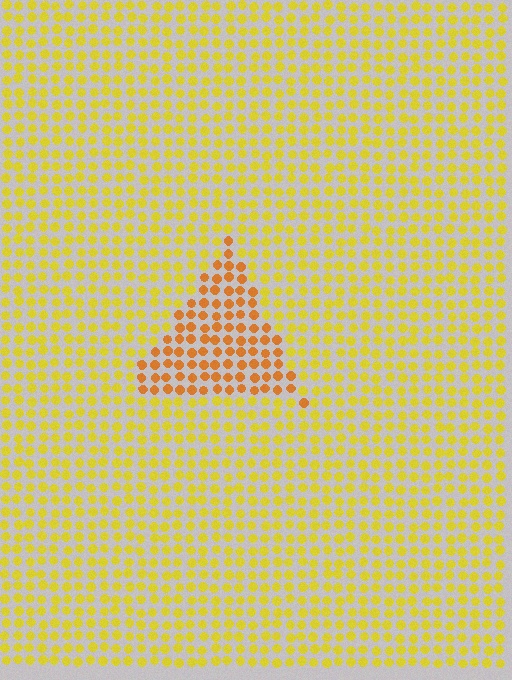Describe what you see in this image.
The image is filled with small yellow elements in a uniform arrangement. A triangle-shaped region is visible where the elements are tinted to a slightly different hue, forming a subtle color boundary.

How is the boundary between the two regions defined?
The boundary is defined purely by a slight shift in hue (about 30 degrees). Spacing, size, and orientation are identical on both sides.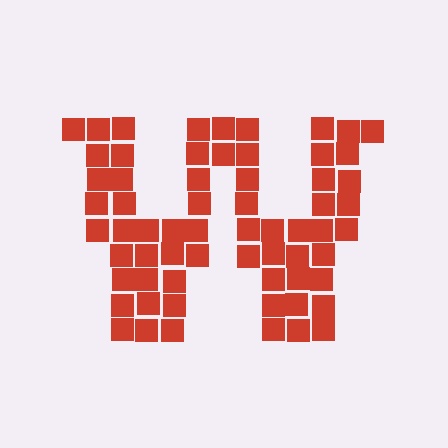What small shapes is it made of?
It is made of small squares.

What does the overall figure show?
The overall figure shows the letter W.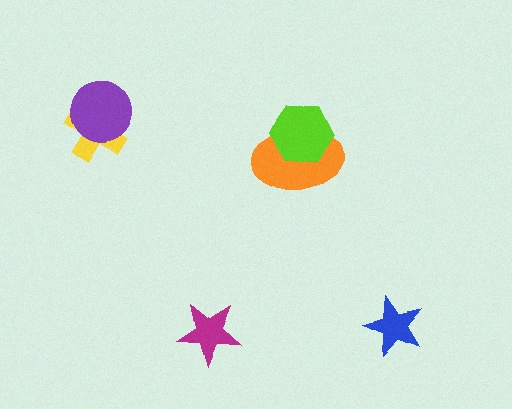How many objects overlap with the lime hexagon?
1 object overlaps with the lime hexagon.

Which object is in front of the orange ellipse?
The lime hexagon is in front of the orange ellipse.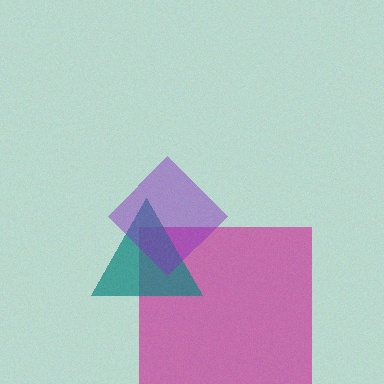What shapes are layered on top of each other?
The layered shapes are: a magenta square, a teal triangle, a purple diamond.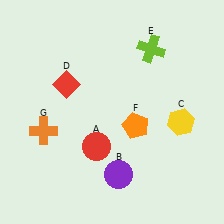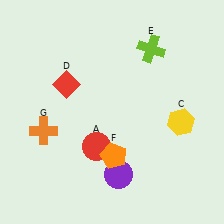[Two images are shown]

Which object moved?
The orange pentagon (F) moved down.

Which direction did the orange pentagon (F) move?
The orange pentagon (F) moved down.